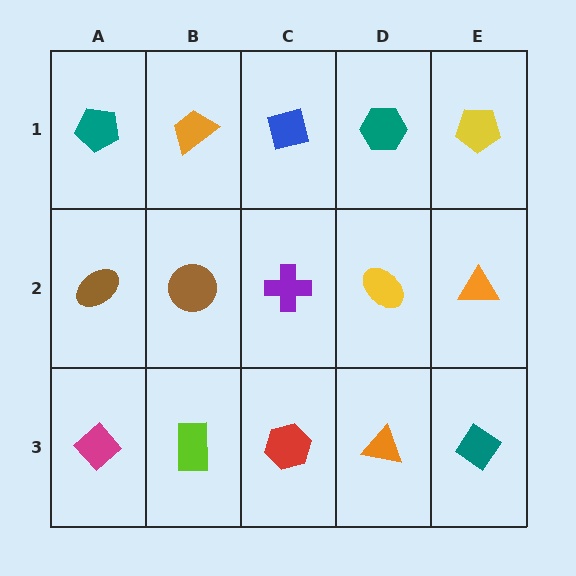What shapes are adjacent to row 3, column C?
A purple cross (row 2, column C), a lime rectangle (row 3, column B), an orange triangle (row 3, column D).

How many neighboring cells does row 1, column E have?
2.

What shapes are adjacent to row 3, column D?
A yellow ellipse (row 2, column D), a red hexagon (row 3, column C), a teal diamond (row 3, column E).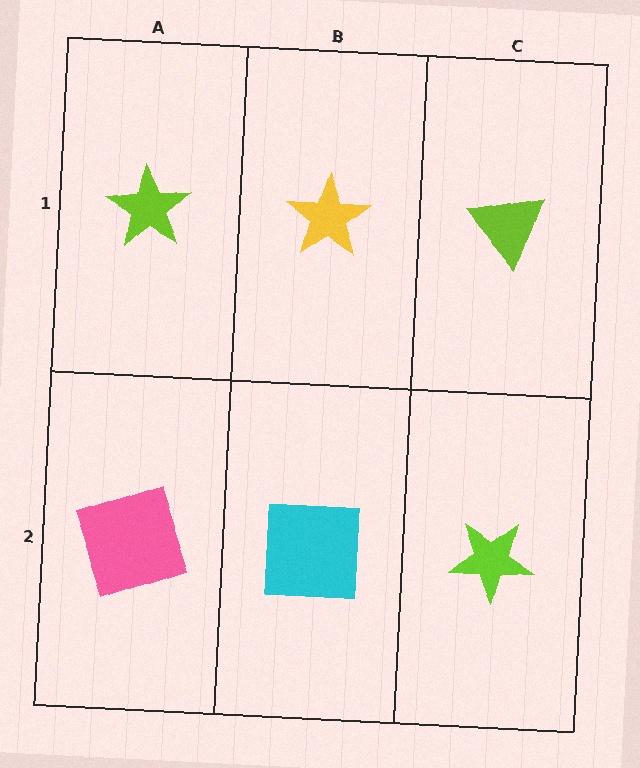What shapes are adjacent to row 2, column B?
A yellow star (row 1, column B), a pink square (row 2, column A), a lime star (row 2, column C).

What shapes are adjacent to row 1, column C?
A lime star (row 2, column C), a yellow star (row 1, column B).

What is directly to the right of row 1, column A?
A yellow star.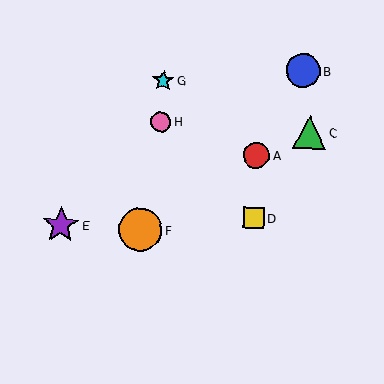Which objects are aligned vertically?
Objects A, D are aligned vertically.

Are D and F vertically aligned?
No, D is at x≈254 and F is at x≈141.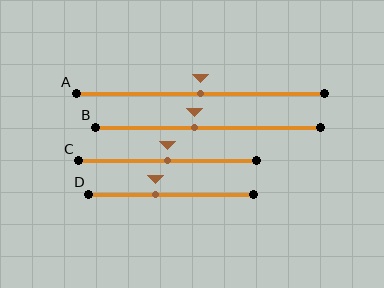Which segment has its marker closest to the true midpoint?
Segment A has its marker closest to the true midpoint.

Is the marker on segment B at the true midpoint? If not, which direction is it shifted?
No, the marker on segment B is shifted to the left by about 6% of the segment length.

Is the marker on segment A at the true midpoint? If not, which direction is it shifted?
Yes, the marker on segment A is at the true midpoint.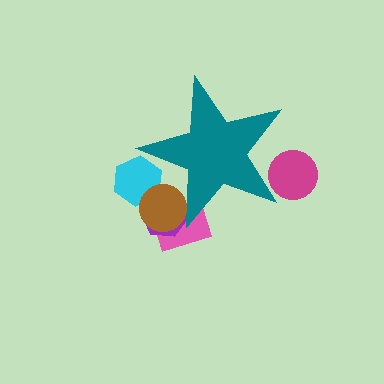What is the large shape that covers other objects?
A teal star.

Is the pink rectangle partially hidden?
Yes, the pink rectangle is partially hidden behind the teal star.